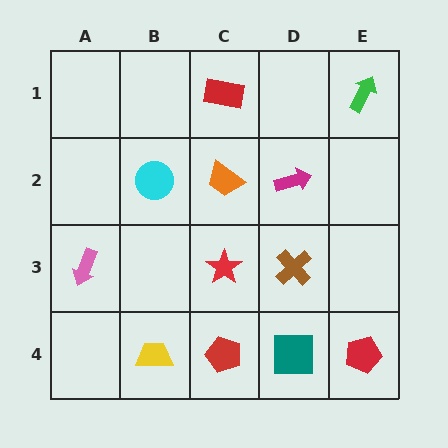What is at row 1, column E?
A green arrow.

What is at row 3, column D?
A brown cross.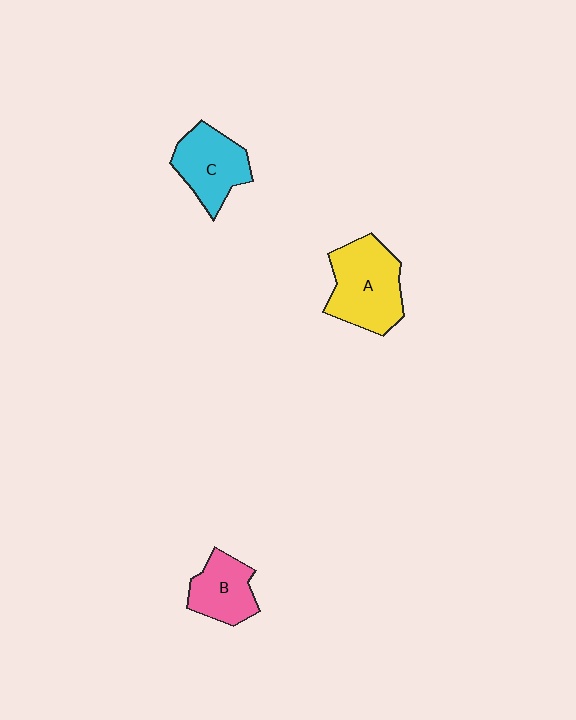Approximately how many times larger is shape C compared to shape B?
Approximately 1.2 times.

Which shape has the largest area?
Shape A (yellow).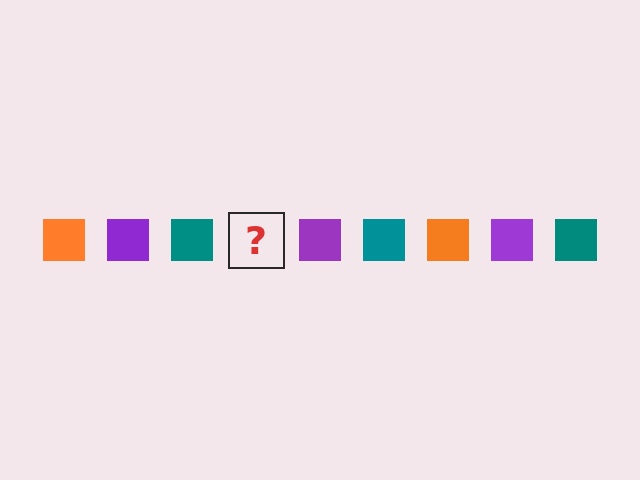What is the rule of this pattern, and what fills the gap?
The rule is that the pattern cycles through orange, purple, teal squares. The gap should be filled with an orange square.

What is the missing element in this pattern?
The missing element is an orange square.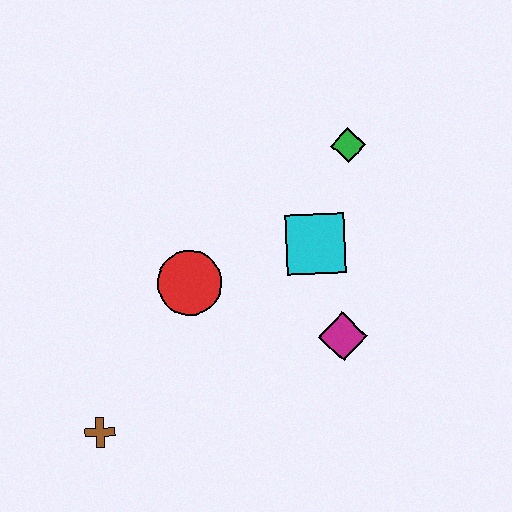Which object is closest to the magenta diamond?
The cyan square is closest to the magenta diamond.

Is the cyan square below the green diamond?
Yes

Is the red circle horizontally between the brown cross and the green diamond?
Yes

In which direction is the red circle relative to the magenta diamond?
The red circle is to the left of the magenta diamond.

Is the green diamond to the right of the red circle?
Yes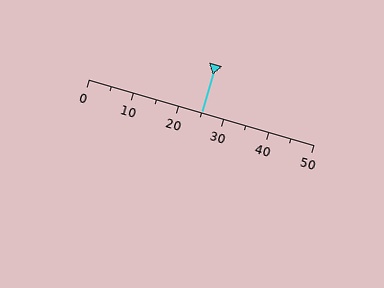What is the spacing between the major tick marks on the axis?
The major ticks are spaced 10 apart.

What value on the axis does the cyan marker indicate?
The marker indicates approximately 25.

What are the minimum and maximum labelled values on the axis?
The axis runs from 0 to 50.